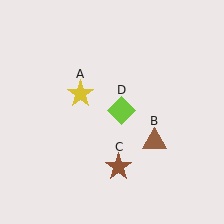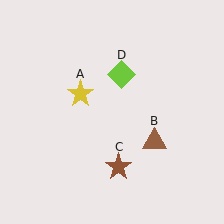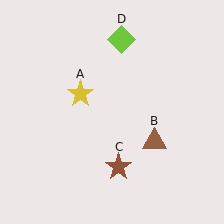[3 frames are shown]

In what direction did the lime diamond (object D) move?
The lime diamond (object D) moved up.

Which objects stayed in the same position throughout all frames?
Yellow star (object A) and brown triangle (object B) and brown star (object C) remained stationary.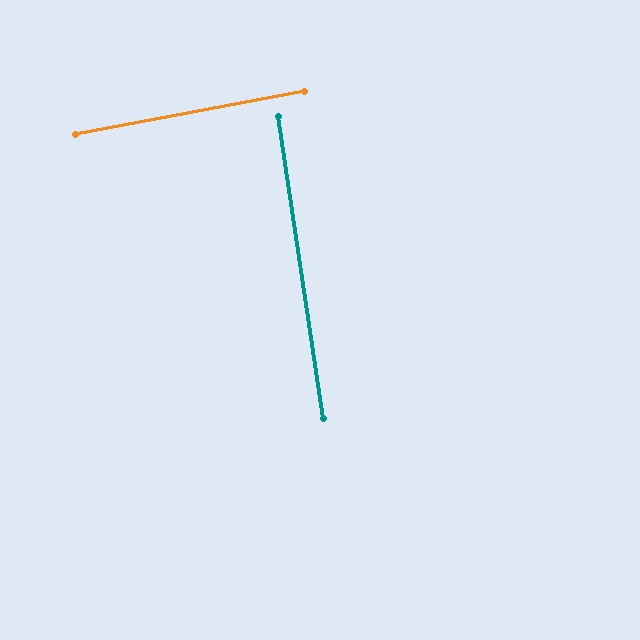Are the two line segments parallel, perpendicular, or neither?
Perpendicular — they meet at approximately 88°.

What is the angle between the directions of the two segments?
Approximately 88 degrees.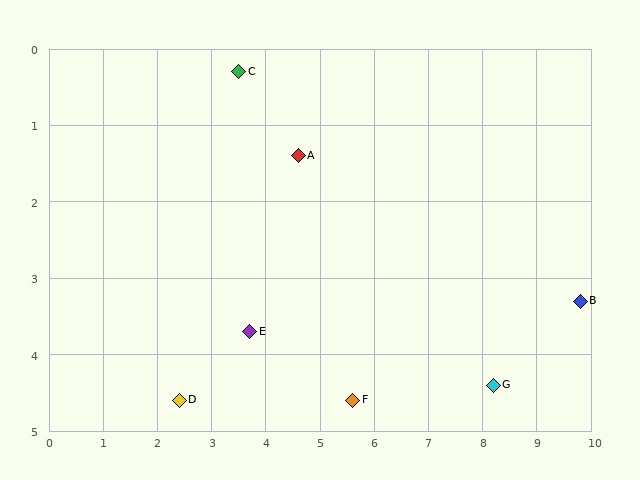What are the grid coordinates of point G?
Point G is at approximately (8.2, 4.4).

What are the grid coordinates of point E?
Point E is at approximately (3.7, 3.7).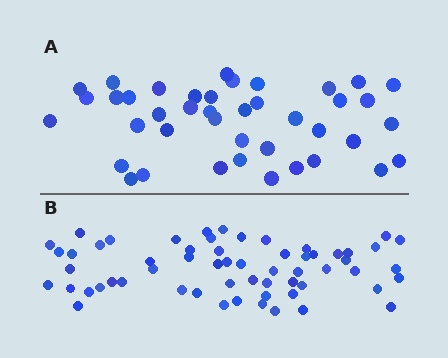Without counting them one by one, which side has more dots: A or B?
Region B (the bottom region) has more dots.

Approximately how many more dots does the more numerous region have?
Region B has approximately 20 more dots than region A.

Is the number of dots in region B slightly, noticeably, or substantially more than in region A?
Region B has substantially more. The ratio is roughly 1.5 to 1.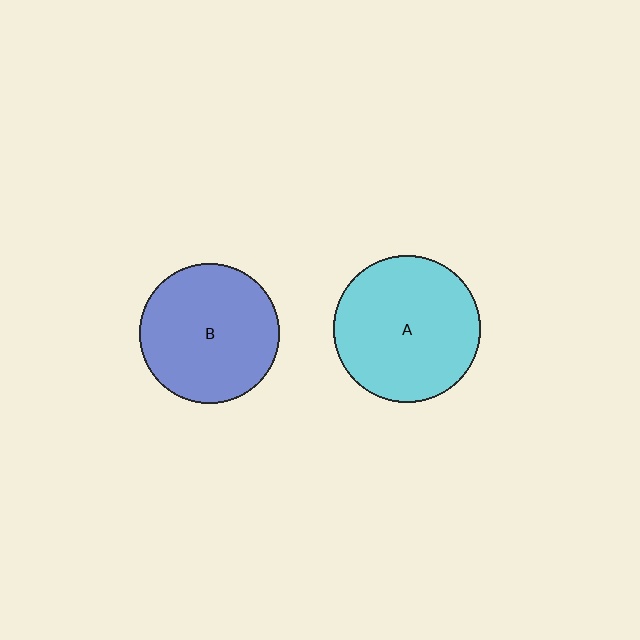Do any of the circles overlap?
No, none of the circles overlap.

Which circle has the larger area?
Circle A (cyan).